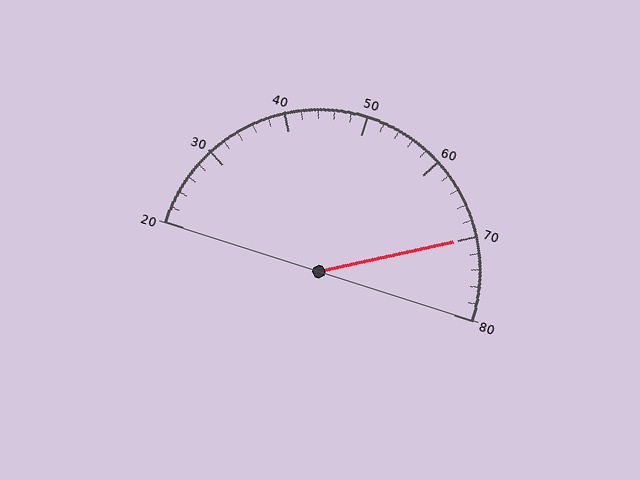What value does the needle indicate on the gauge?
The needle indicates approximately 70.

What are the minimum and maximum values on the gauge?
The gauge ranges from 20 to 80.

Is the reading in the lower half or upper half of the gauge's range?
The reading is in the upper half of the range (20 to 80).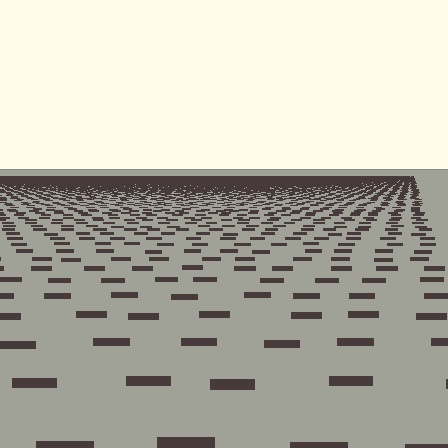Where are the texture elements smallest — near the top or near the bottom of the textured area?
Near the top.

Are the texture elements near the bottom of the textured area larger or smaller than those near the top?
Larger. Near the bottom, elements are closer to the viewer and appear at a bigger on-screen size.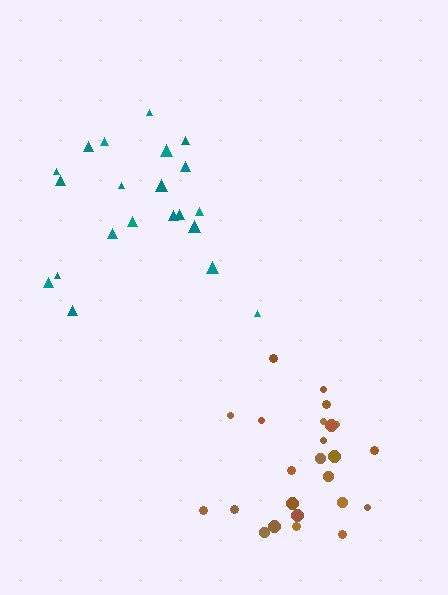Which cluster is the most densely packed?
Brown.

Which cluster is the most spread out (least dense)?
Teal.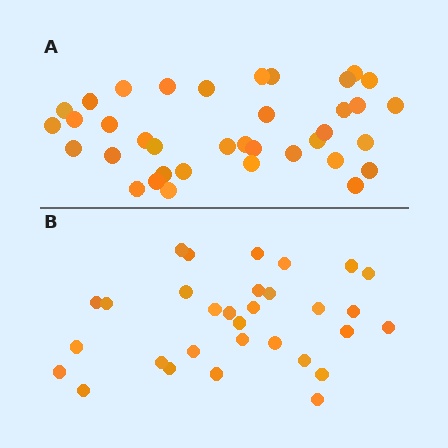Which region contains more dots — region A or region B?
Region A (the top region) has more dots.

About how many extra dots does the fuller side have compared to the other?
Region A has about 6 more dots than region B.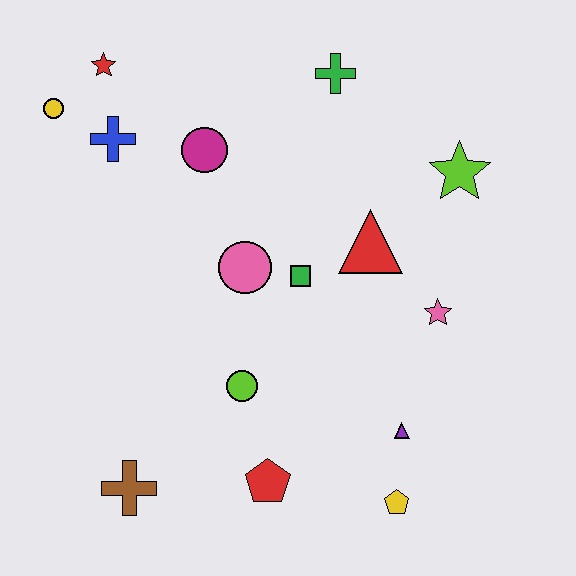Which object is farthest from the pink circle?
The yellow pentagon is farthest from the pink circle.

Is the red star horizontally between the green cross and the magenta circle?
No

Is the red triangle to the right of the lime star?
No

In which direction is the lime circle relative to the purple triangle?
The lime circle is to the left of the purple triangle.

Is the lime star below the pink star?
No